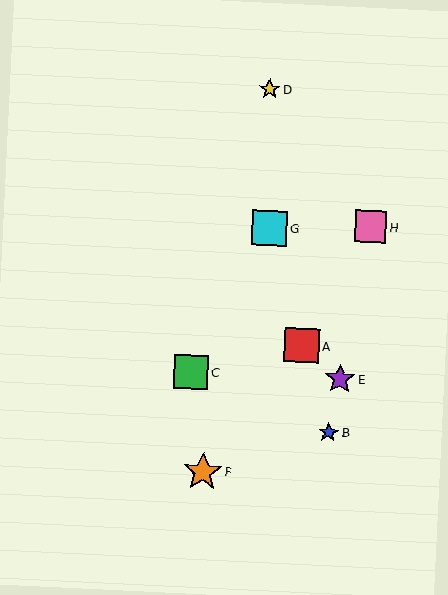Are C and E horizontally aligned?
Yes, both are at y≈372.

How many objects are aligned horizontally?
2 objects (C, E) are aligned horizontally.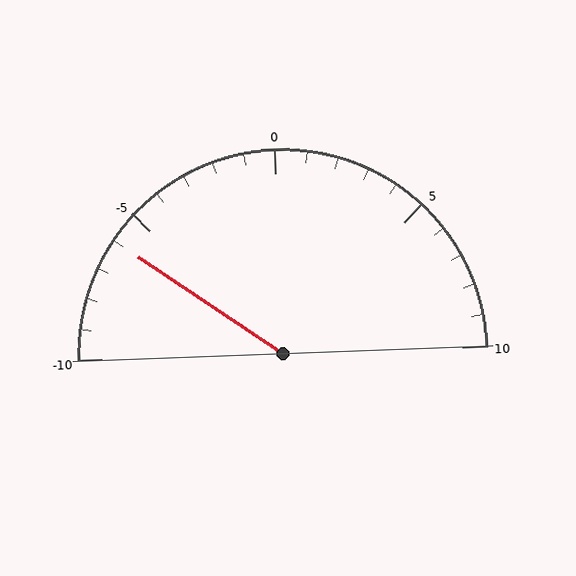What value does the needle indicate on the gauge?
The needle indicates approximately -6.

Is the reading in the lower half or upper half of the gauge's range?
The reading is in the lower half of the range (-10 to 10).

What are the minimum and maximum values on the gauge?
The gauge ranges from -10 to 10.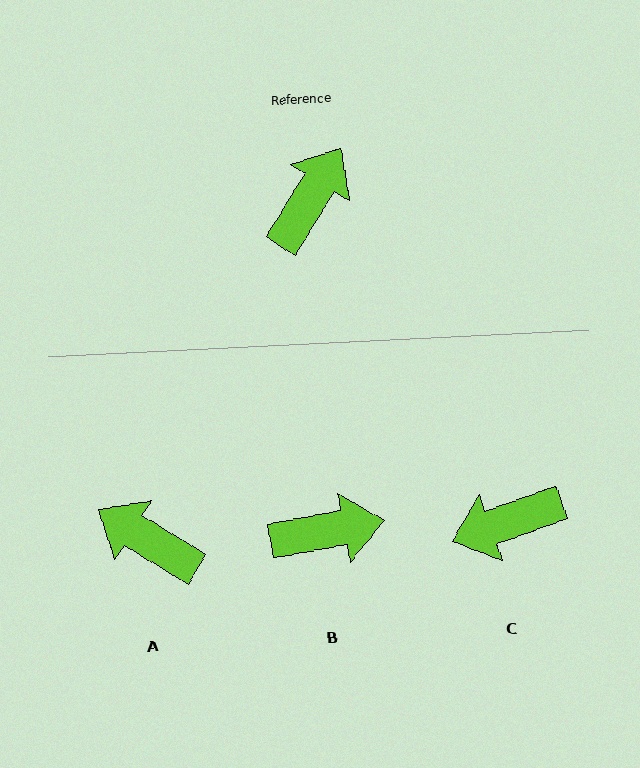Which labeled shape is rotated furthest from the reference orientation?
C, about 141 degrees away.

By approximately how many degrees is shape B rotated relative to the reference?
Approximately 49 degrees clockwise.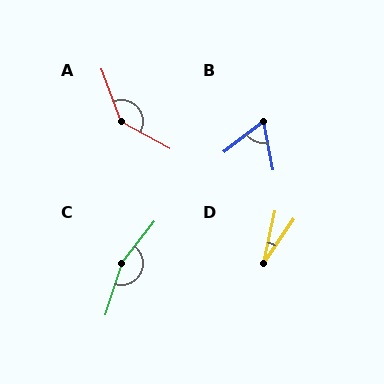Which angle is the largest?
C, at approximately 159 degrees.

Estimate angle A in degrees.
Approximately 138 degrees.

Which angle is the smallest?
D, at approximately 22 degrees.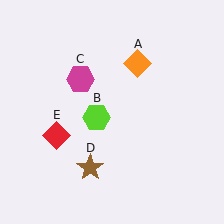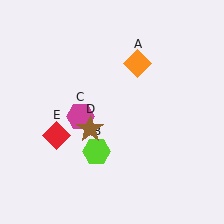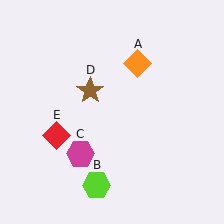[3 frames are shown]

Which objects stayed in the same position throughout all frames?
Orange diamond (object A) and red diamond (object E) remained stationary.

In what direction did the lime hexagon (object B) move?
The lime hexagon (object B) moved down.